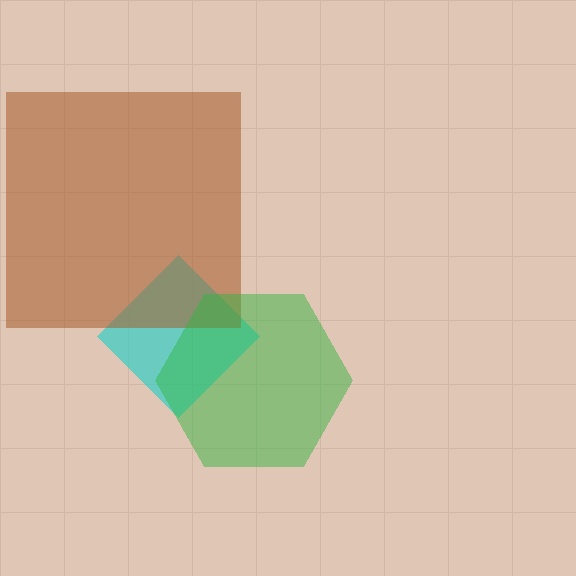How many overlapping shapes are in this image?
There are 3 overlapping shapes in the image.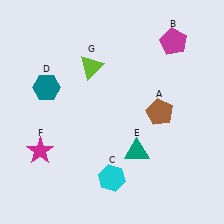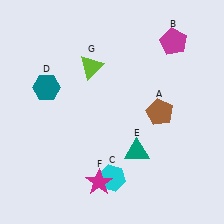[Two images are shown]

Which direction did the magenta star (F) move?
The magenta star (F) moved right.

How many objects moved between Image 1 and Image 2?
1 object moved between the two images.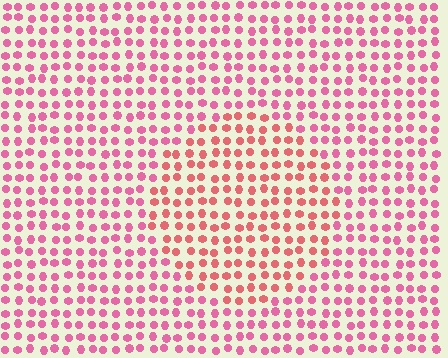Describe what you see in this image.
The image is filled with small pink elements in a uniform arrangement. A circle-shaped region is visible where the elements are tinted to a slightly different hue, forming a subtle color boundary.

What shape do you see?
I see a circle.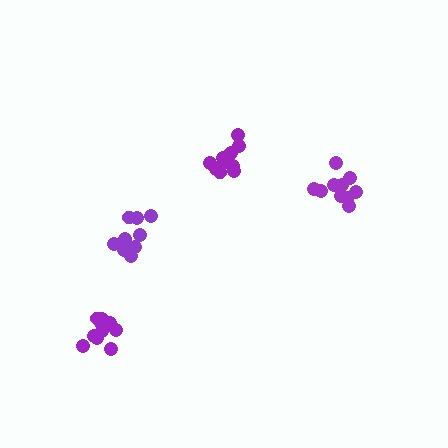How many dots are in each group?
Group 1: 9 dots, Group 2: 11 dots, Group 3: 10 dots, Group 4: 10 dots (40 total).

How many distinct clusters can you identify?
There are 4 distinct clusters.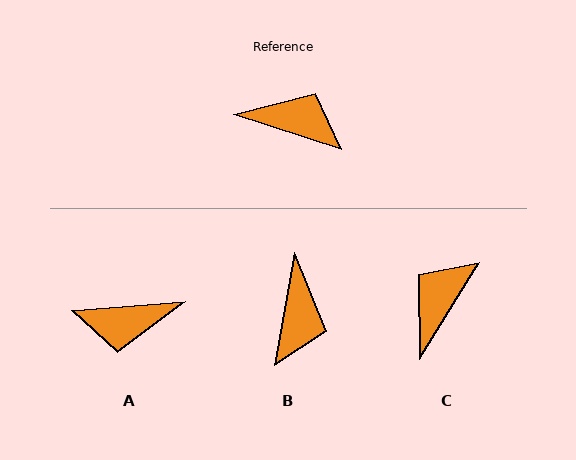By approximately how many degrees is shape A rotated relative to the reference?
Approximately 157 degrees clockwise.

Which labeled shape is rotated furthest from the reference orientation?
A, about 157 degrees away.